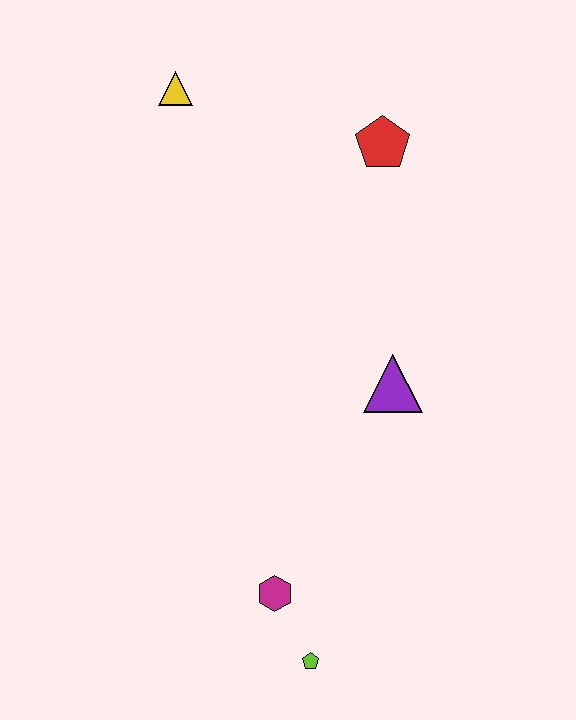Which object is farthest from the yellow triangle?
The lime pentagon is farthest from the yellow triangle.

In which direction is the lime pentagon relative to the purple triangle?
The lime pentagon is below the purple triangle.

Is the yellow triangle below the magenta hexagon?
No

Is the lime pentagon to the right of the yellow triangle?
Yes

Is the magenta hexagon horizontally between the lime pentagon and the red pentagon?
No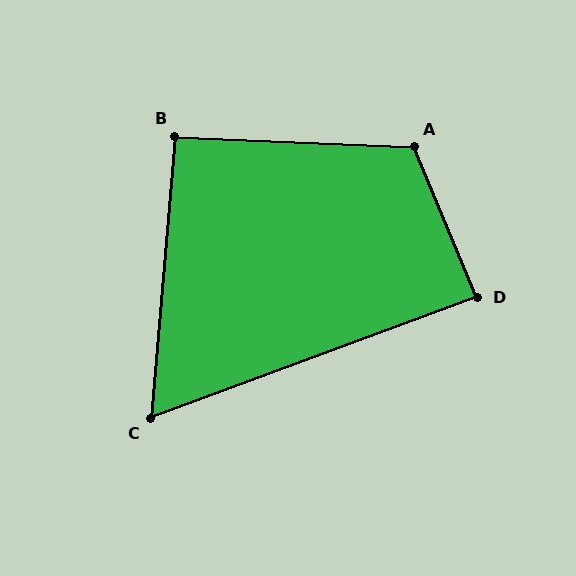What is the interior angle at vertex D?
Approximately 88 degrees (approximately right).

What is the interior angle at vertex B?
Approximately 92 degrees (approximately right).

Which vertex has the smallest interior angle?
C, at approximately 65 degrees.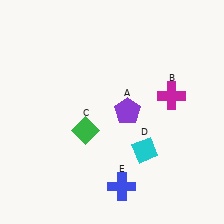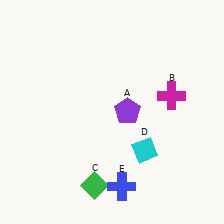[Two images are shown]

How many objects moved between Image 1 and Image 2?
1 object moved between the two images.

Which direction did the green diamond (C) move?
The green diamond (C) moved down.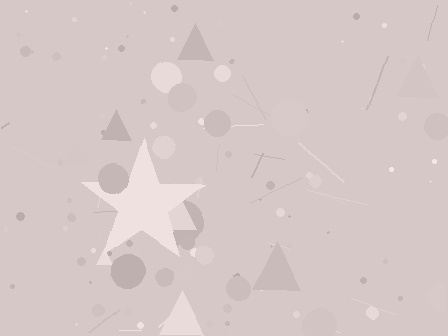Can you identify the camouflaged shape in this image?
The camouflaged shape is a star.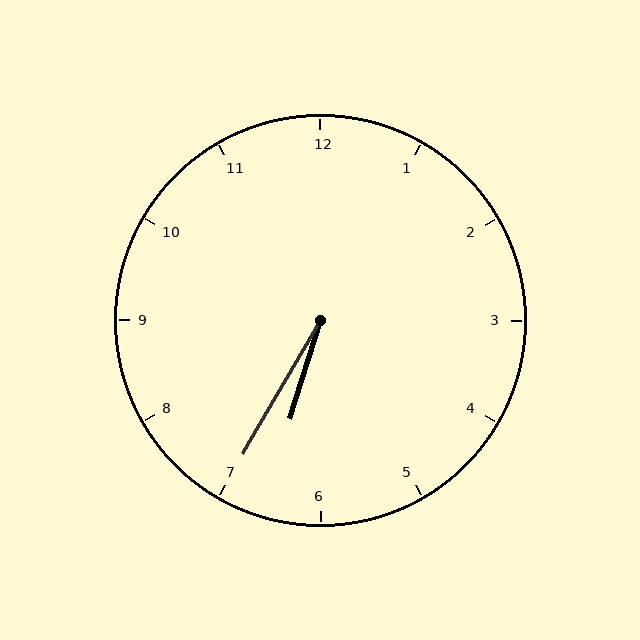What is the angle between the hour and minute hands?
Approximately 12 degrees.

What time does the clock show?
6:35.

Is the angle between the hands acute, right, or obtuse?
It is acute.